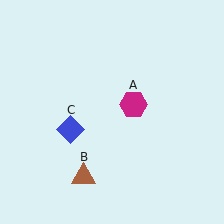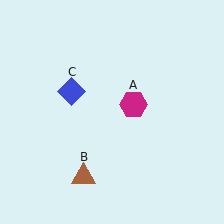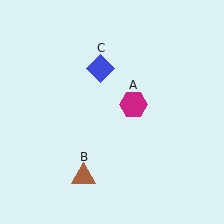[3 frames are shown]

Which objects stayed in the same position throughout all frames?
Magenta hexagon (object A) and brown triangle (object B) remained stationary.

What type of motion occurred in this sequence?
The blue diamond (object C) rotated clockwise around the center of the scene.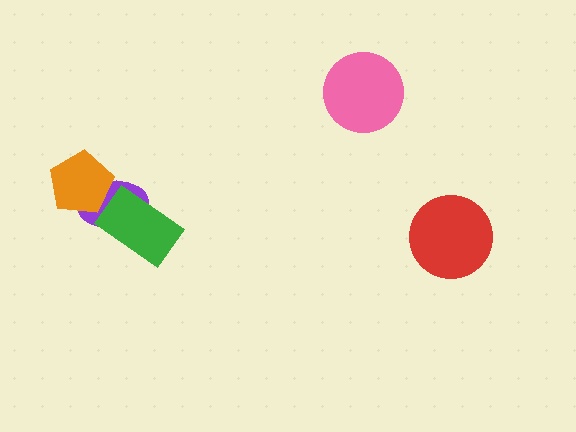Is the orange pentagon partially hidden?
No, no other shape covers it.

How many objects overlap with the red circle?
0 objects overlap with the red circle.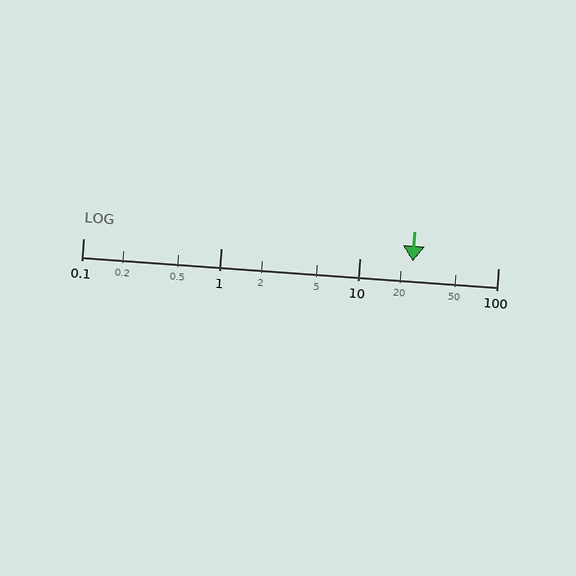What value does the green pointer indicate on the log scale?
The pointer indicates approximately 24.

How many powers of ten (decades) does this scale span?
The scale spans 3 decades, from 0.1 to 100.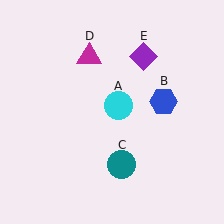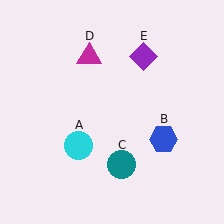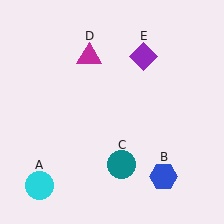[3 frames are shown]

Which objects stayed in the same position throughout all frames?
Teal circle (object C) and magenta triangle (object D) and purple diamond (object E) remained stationary.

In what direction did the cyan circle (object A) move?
The cyan circle (object A) moved down and to the left.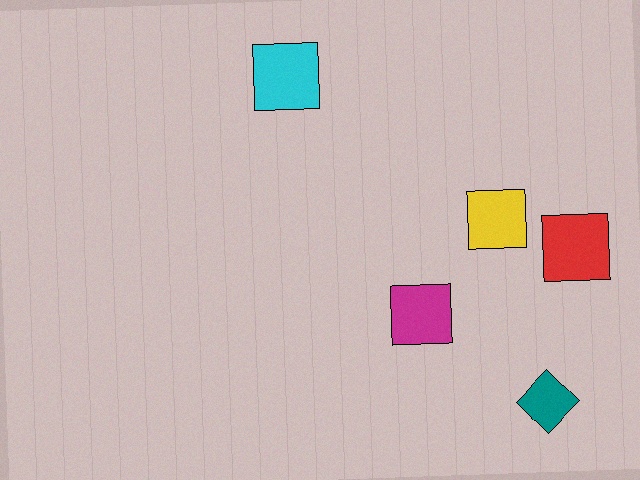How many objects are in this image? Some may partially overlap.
There are 5 objects.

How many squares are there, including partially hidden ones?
There are 4 squares.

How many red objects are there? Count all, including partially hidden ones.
There is 1 red object.